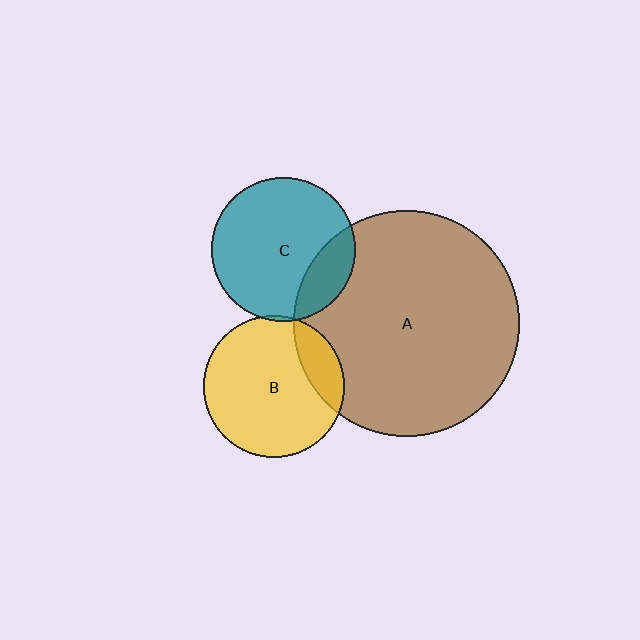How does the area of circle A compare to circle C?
Approximately 2.5 times.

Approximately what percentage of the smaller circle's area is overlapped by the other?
Approximately 20%.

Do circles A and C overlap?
Yes.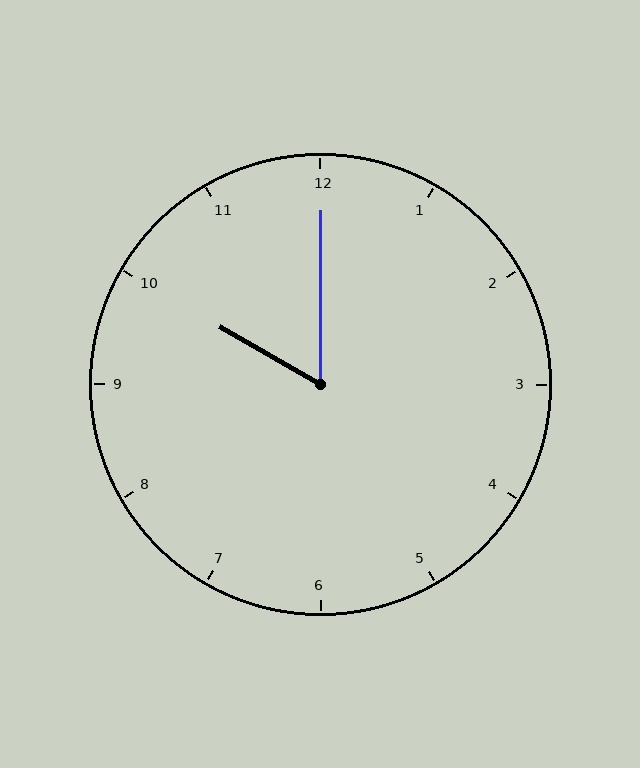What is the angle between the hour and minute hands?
Approximately 60 degrees.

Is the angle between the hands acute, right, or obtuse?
It is acute.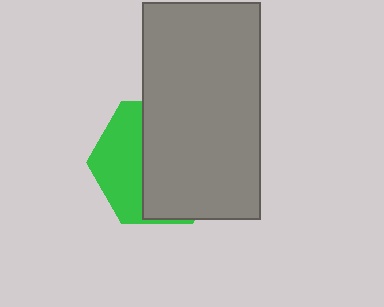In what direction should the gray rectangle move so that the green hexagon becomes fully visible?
The gray rectangle should move right. That is the shortest direction to clear the overlap and leave the green hexagon fully visible.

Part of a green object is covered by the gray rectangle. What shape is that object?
It is a hexagon.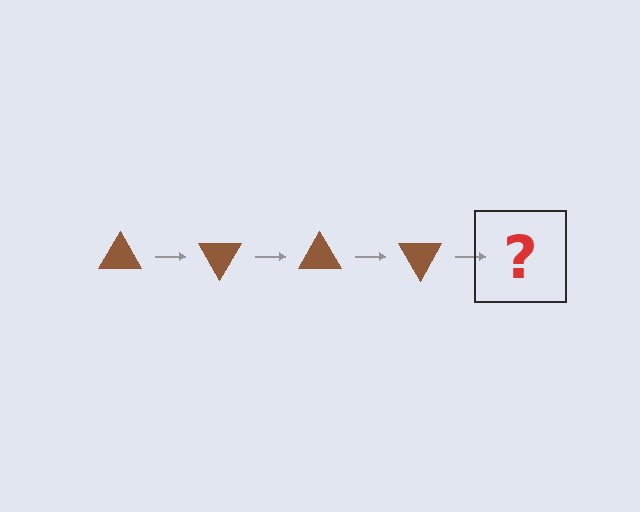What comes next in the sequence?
The next element should be a brown triangle rotated 240 degrees.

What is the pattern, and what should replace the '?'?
The pattern is that the triangle rotates 60 degrees each step. The '?' should be a brown triangle rotated 240 degrees.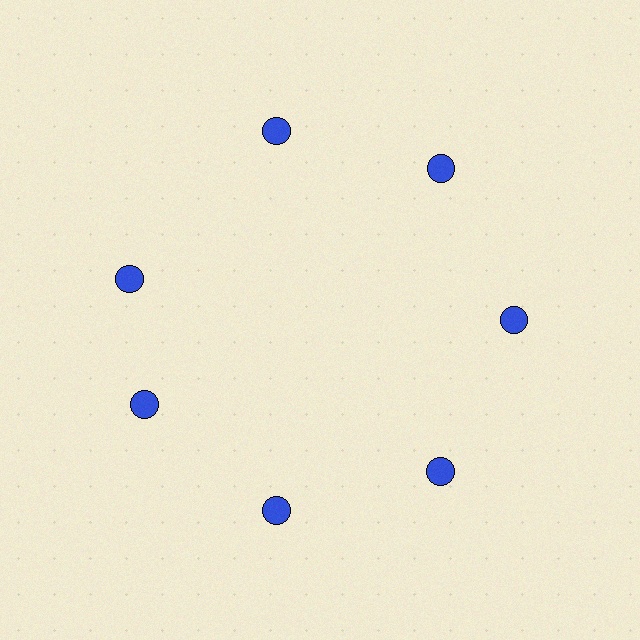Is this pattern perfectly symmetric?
No. The 7 blue circles are arranged in a ring, but one element near the 10 o'clock position is rotated out of alignment along the ring, breaking the 7-fold rotational symmetry.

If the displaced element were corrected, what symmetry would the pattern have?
It would have 7-fold rotational symmetry — the pattern would map onto itself every 51 degrees.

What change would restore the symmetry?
The symmetry would be restored by rotating it back into even spacing with its neighbors so that all 7 circles sit at equal angles and equal distance from the center.